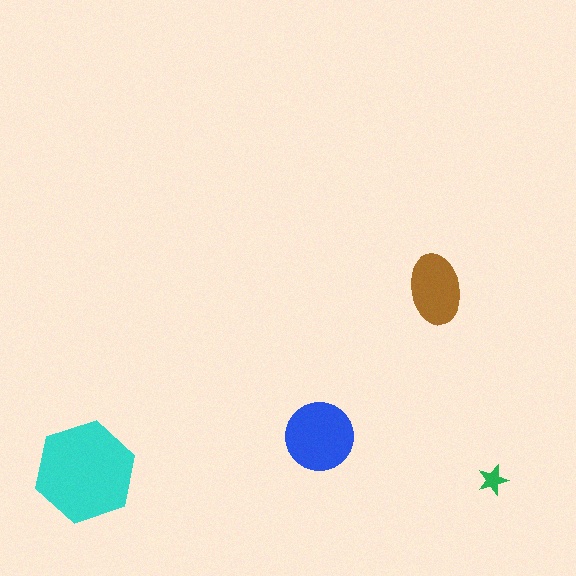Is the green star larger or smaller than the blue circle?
Smaller.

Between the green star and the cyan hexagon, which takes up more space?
The cyan hexagon.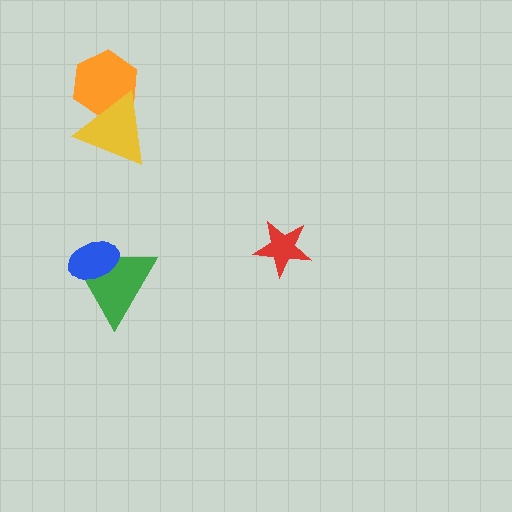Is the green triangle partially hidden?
Yes, it is partially covered by another shape.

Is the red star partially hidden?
No, no other shape covers it.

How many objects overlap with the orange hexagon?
1 object overlaps with the orange hexagon.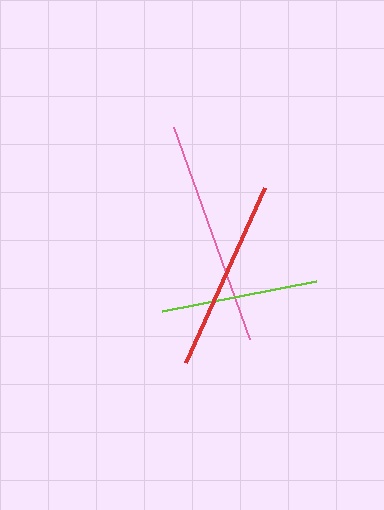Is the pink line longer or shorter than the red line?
The pink line is longer than the red line.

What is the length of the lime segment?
The lime segment is approximately 157 pixels long.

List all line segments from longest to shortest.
From longest to shortest: pink, red, lime.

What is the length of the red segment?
The red segment is approximately 191 pixels long.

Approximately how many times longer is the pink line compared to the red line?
The pink line is approximately 1.2 times the length of the red line.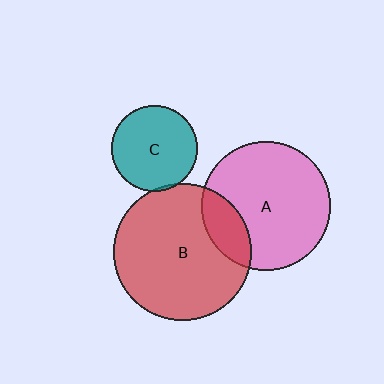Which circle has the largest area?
Circle B (red).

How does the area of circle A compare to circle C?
Approximately 2.3 times.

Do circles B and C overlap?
Yes.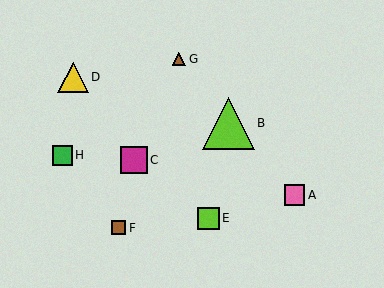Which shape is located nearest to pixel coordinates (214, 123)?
The lime triangle (labeled B) at (229, 123) is nearest to that location.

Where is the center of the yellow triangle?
The center of the yellow triangle is at (73, 77).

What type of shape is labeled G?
Shape G is a brown triangle.